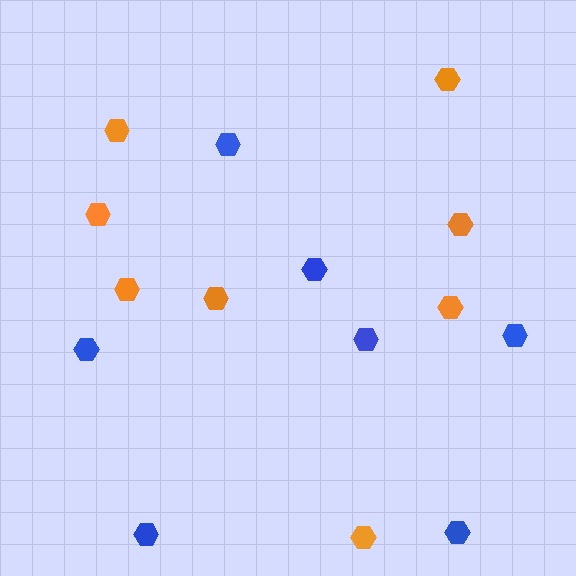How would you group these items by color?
There are 2 groups: one group of orange hexagons (8) and one group of blue hexagons (7).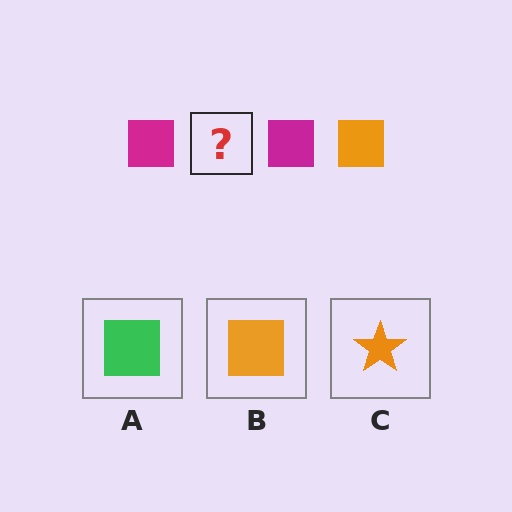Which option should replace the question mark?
Option B.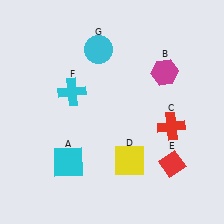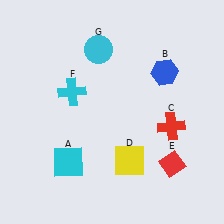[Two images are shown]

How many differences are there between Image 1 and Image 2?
There is 1 difference between the two images.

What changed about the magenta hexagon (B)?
In Image 1, B is magenta. In Image 2, it changed to blue.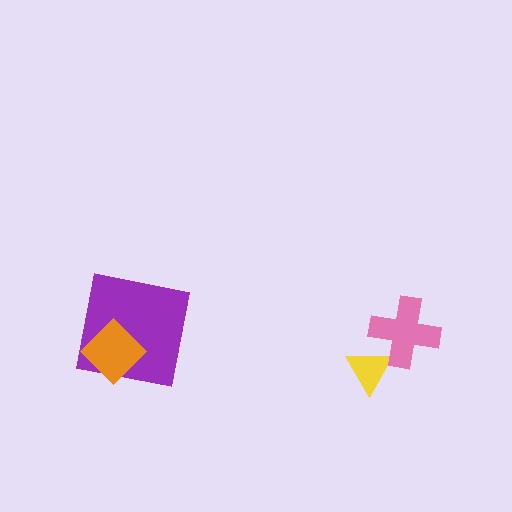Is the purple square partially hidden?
Yes, it is partially covered by another shape.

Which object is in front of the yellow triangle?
The pink cross is in front of the yellow triangle.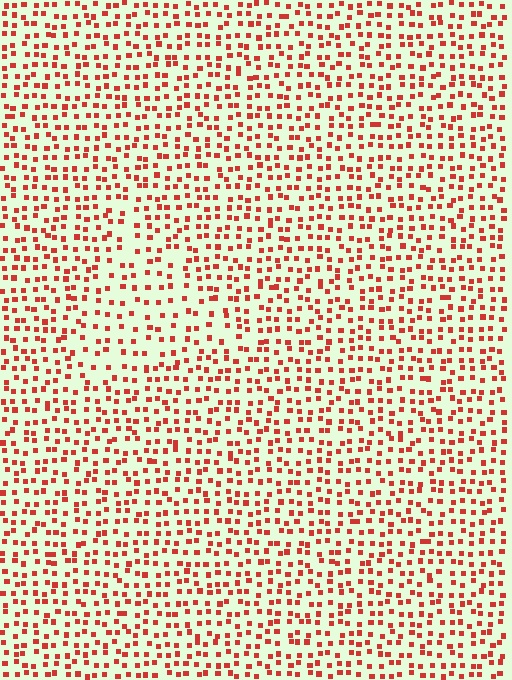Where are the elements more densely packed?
The elements are more densely packed outside the triangle boundary.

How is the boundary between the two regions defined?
The boundary is defined by a change in element density (approximately 1.6x ratio). All elements are the same color, size, and shape.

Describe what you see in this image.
The image contains small red elements arranged at two different densities. A triangle-shaped region is visible where the elements are less densely packed than the surrounding area.